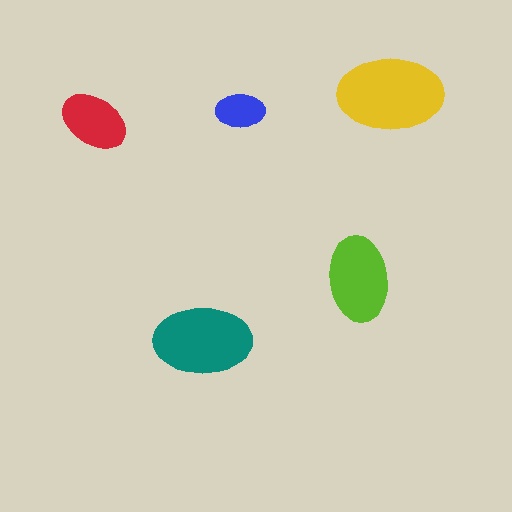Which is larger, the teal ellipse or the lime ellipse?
The teal one.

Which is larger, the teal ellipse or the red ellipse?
The teal one.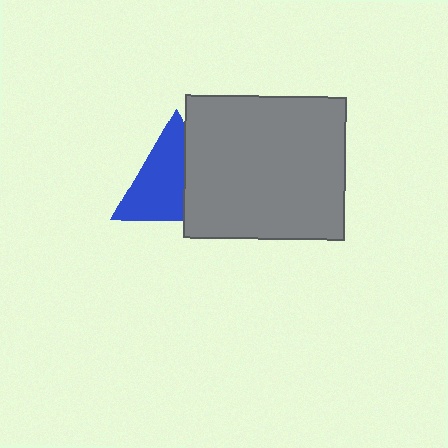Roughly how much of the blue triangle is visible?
About half of it is visible (roughly 63%).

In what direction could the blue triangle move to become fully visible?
The blue triangle could move left. That would shift it out from behind the gray rectangle entirely.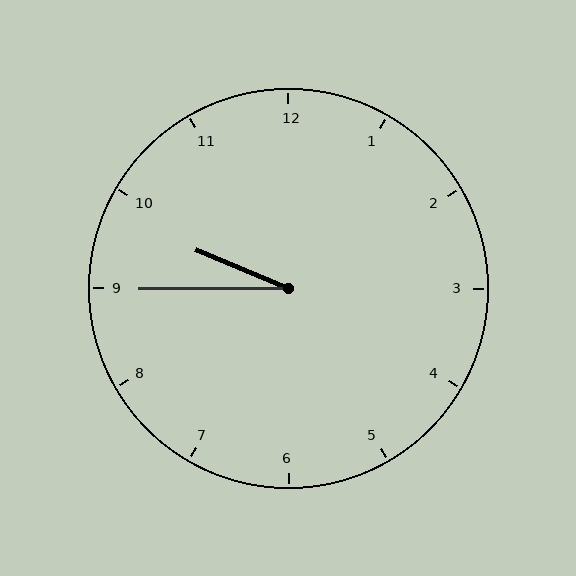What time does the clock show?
9:45.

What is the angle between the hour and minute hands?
Approximately 22 degrees.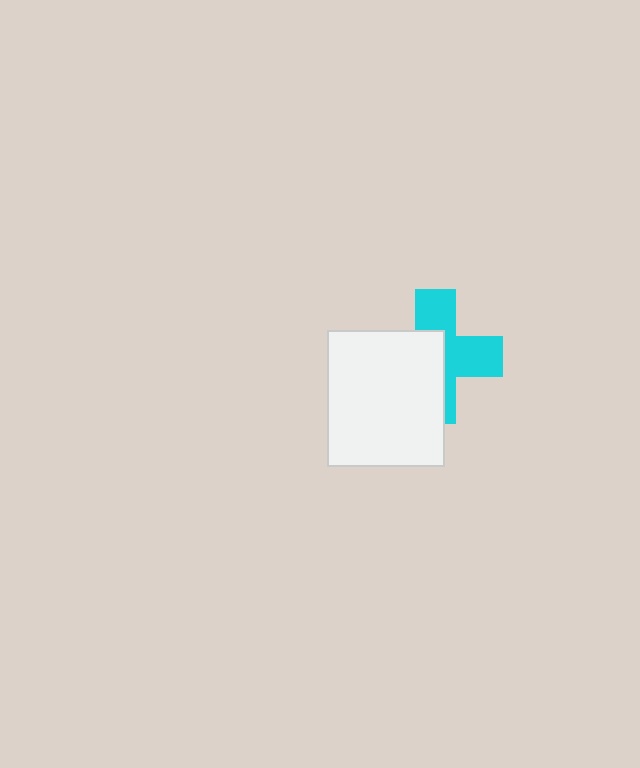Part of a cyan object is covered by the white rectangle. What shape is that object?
It is a cross.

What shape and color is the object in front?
The object in front is a white rectangle.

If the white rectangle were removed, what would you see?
You would see the complete cyan cross.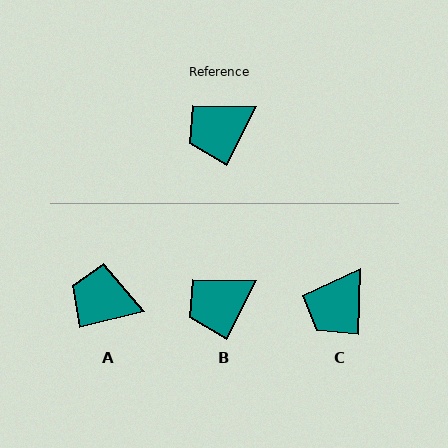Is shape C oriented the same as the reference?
No, it is off by about 26 degrees.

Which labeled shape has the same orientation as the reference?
B.